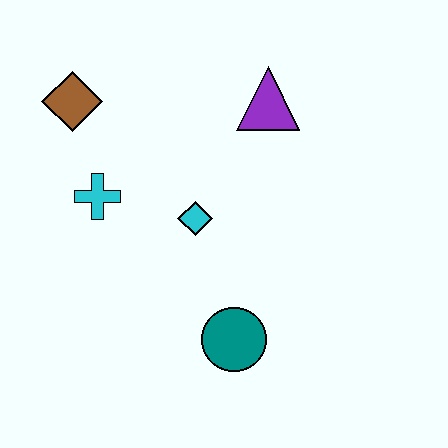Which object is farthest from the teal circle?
The brown diamond is farthest from the teal circle.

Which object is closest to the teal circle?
The cyan diamond is closest to the teal circle.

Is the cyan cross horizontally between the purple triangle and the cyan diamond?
No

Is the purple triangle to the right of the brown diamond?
Yes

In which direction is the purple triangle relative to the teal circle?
The purple triangle is above the teal circle.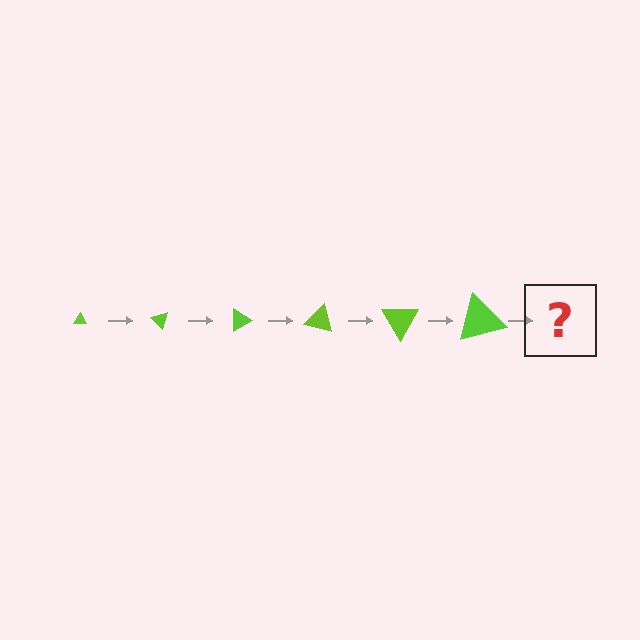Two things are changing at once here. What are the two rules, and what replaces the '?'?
The two rules are that the triangle grows larger each step and it rotates 45 degrees each step. The '?' should be a triangle, larger than the previous one and rotated 270 degrees from the start.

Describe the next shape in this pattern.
It should be a triangle, larger than the previous one and rotated 270 degrees from the start.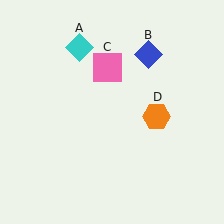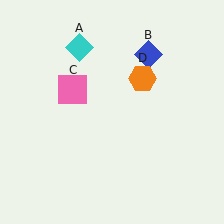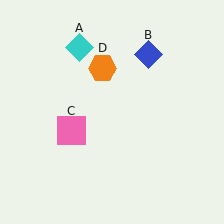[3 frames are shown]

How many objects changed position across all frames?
2 objects changed position: pink square (object C), orange hexagon (object D).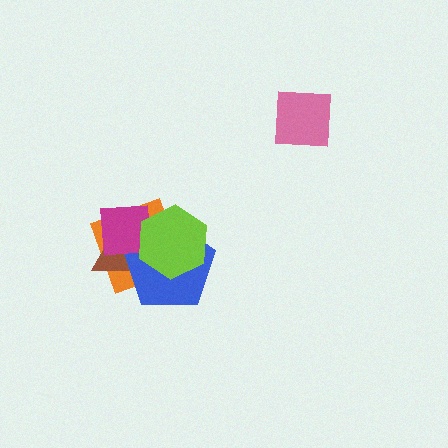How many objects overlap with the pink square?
0 objects overlap with the pink square.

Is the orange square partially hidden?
Yes, it is partially covered by another shape.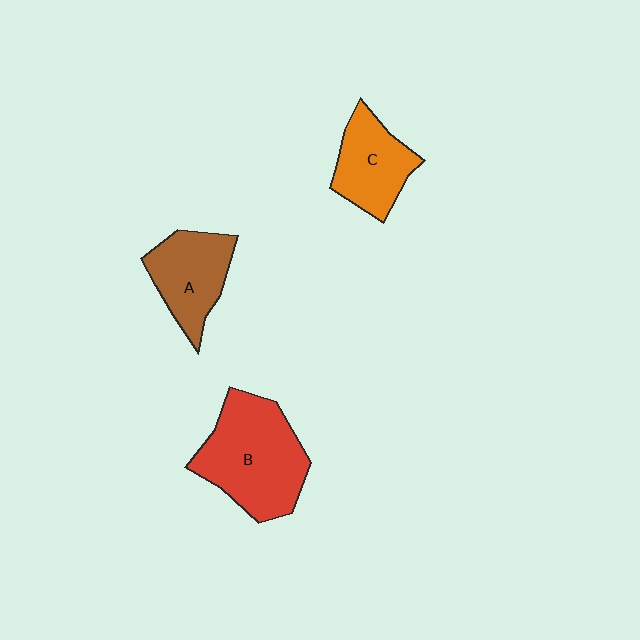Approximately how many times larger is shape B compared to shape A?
Approximately 1.6 times.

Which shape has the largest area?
Shape B (red).